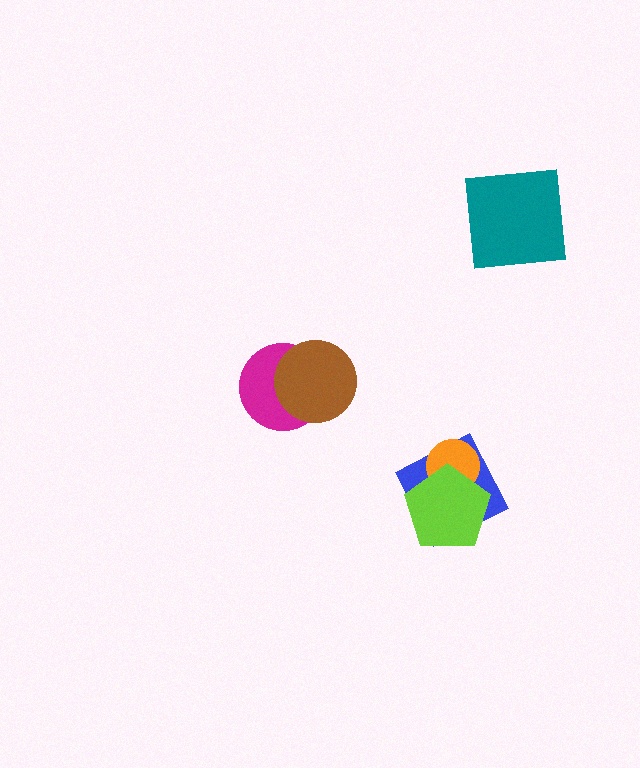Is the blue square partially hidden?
Yes, it is partially covered by another shape.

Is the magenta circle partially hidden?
Yes, it is partially covered by another shape.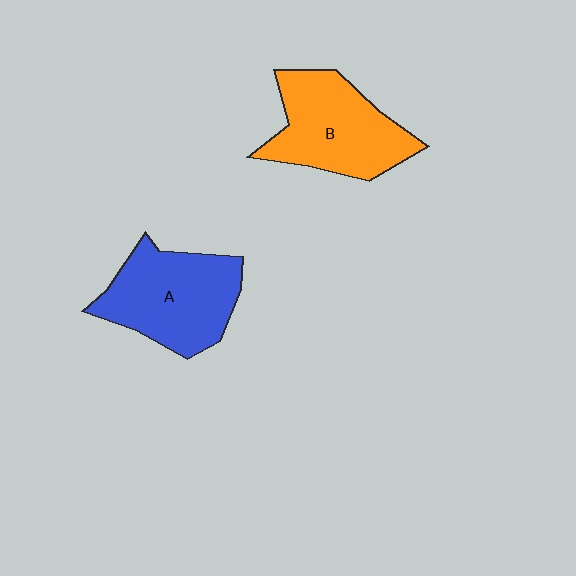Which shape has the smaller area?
Shape B (orange).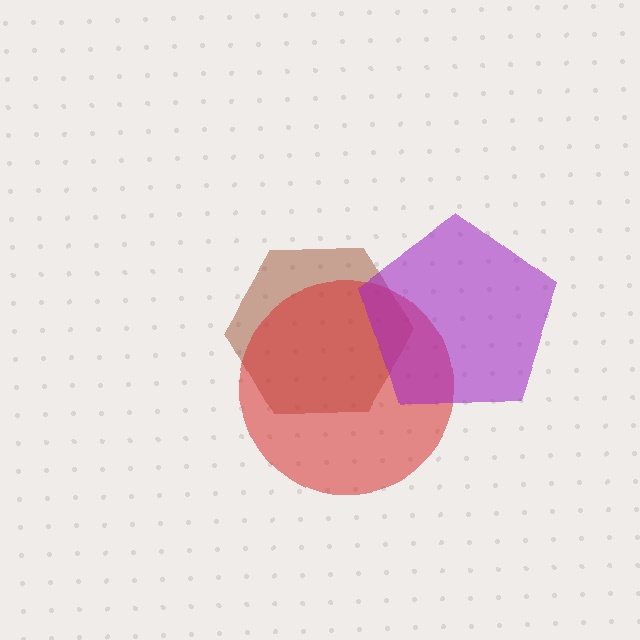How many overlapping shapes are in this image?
There are 3 overlapping shapes in the image.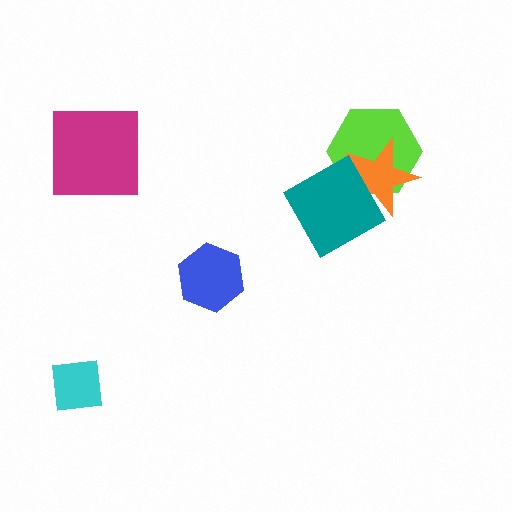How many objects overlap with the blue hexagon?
0 objects overlap with the blue hexagon.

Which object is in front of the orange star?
The teal square is in front of the orange star.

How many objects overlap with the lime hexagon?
2 objects overlap with the lime hexagon.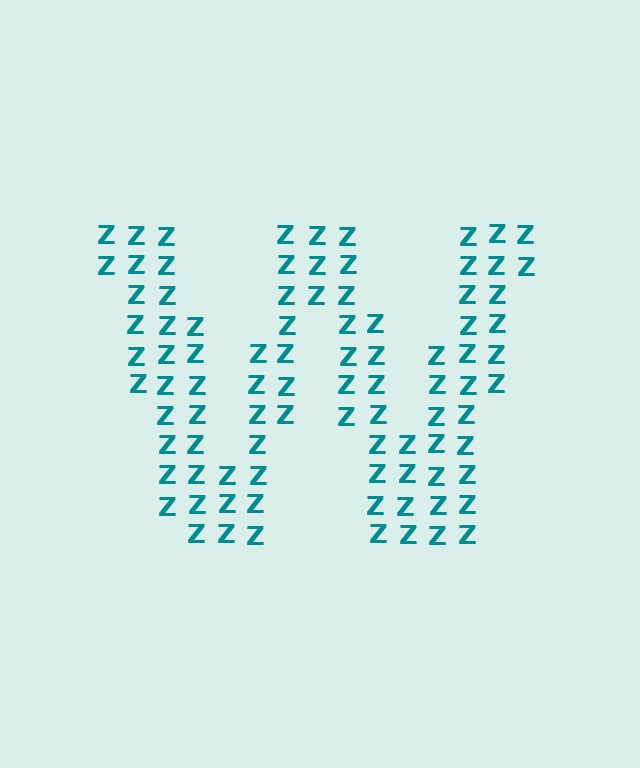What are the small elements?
The small elements are letter Z's.